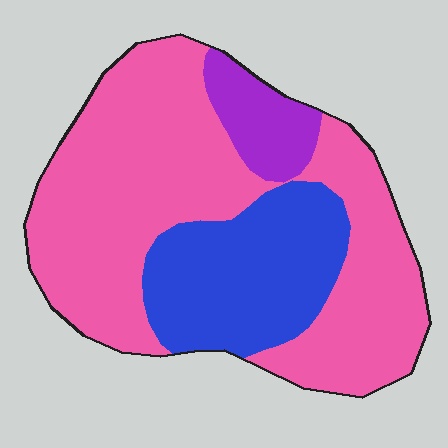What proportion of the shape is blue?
Blue covers roughly 25% of the shape.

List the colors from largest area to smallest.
From largest to smallest: pink, blue, purple.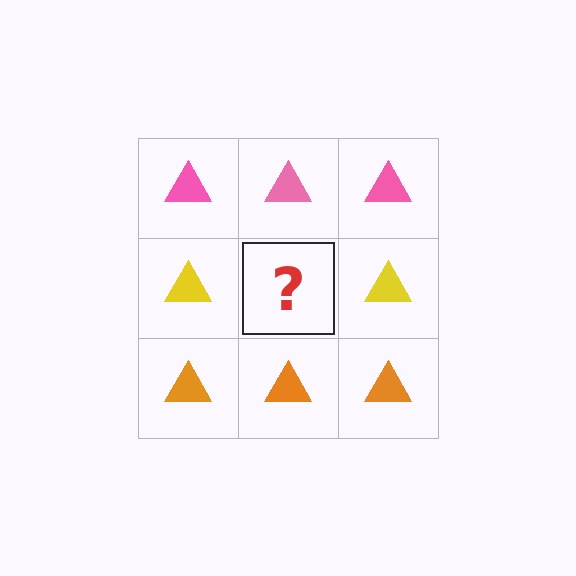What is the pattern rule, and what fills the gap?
The rule is that each row has a consistent color. The gap should be filled with a yellow triangle.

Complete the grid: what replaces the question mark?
The question mark should be replaced with a yellow triangle.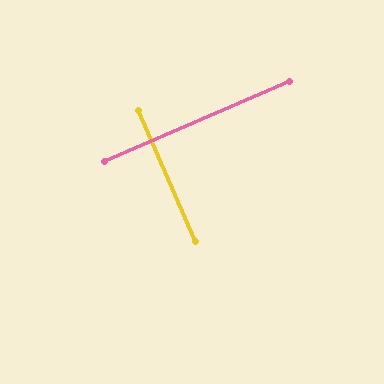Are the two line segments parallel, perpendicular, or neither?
Perpendicular — they meet at approximately 90°.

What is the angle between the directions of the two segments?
Approximately 90 degrees.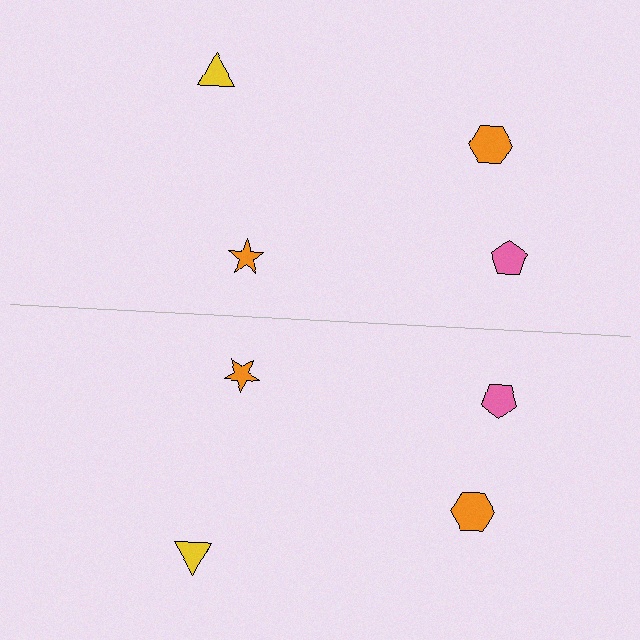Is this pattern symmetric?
Yes, this pattern has bilateral (reflection) symmetry.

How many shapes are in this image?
There are 8 shapes in this image.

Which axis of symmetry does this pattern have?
The pattern has a horizontal axis of symmetry running through the center of the image.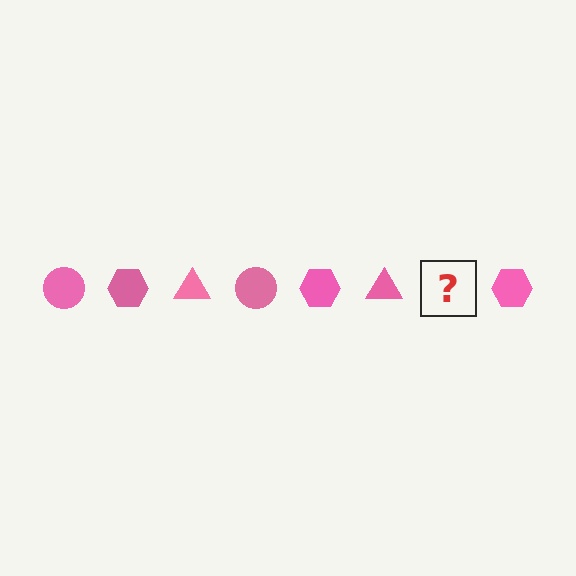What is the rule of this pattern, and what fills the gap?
The rule is that the pattern cycles through circle, hexagon, triangle shapes in pink. The gap should be filled with a pink circle.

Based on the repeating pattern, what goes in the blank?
The blank should be a pink circle.